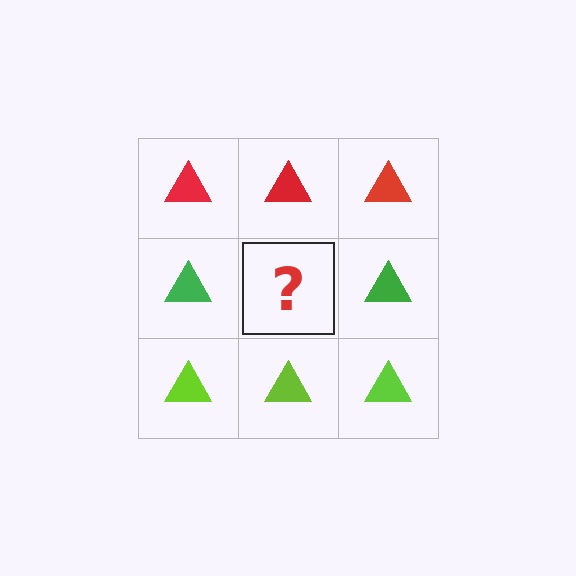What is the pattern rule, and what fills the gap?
The rule is that each row has a consistent color. The gap should be filled with a green triangle.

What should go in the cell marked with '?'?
The missing cell should contain a green triangle.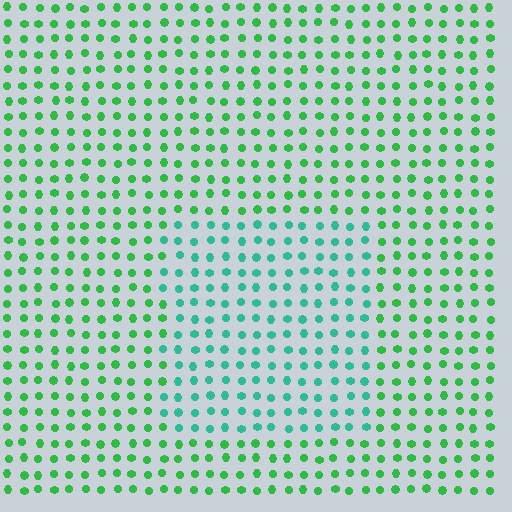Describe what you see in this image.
The image is filled with small green elements in a uniform arrangement. A rectangle-shaped region is visible where the elements are tinted to a slightly different hue, forming a subtle color boundary.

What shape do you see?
I see a rectangle.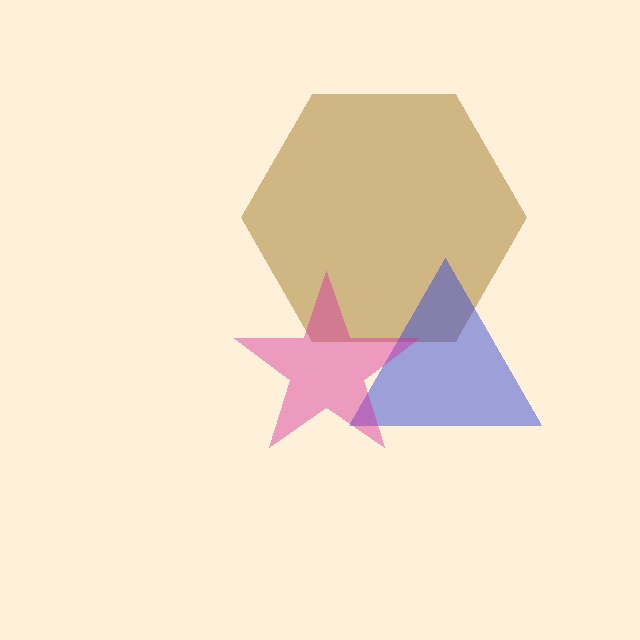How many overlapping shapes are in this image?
There are 3 overlapping shapes in the image.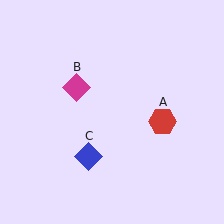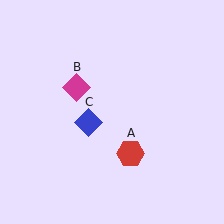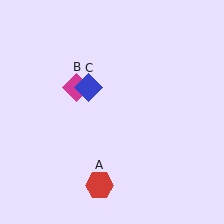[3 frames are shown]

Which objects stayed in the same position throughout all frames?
Magenta diamond (object B) remained stationary.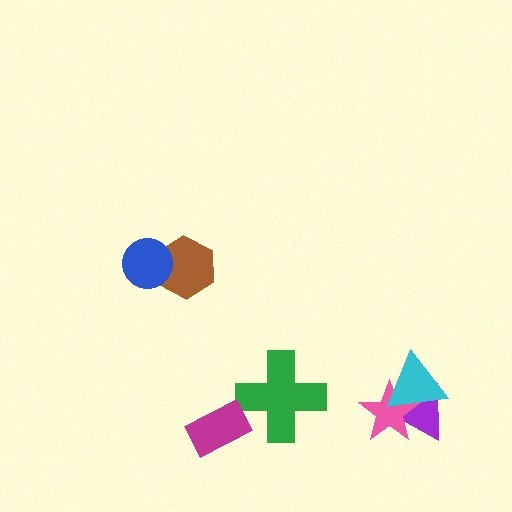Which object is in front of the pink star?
The cyan triangle is in front of the pink star.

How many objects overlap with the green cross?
0 objects overlap with the green cross.